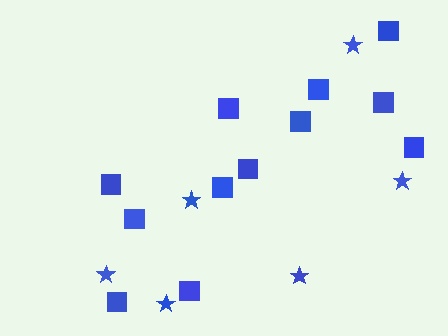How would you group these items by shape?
There are 2 groups: one group of stars (6) and one group of squares (12).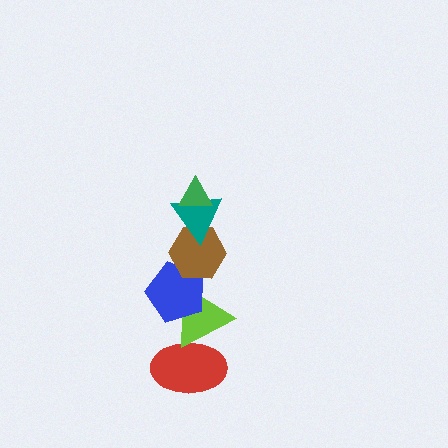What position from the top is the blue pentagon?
The blue pentagon is 4th from the top.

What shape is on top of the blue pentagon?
The brown hexagon is on top of the blue pentagon.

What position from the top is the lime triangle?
The lime triangle is 5th from the top.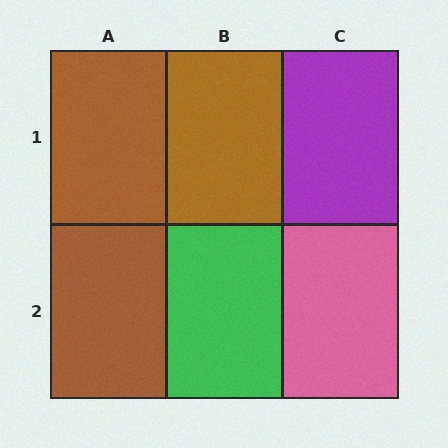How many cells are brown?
3 cells are brown.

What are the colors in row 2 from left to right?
Brown, green, pink.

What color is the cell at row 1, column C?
Purple.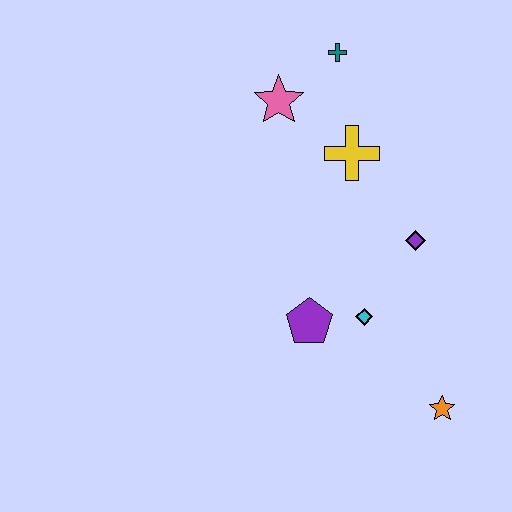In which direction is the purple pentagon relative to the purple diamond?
The purple pentagon is to the left of the purple diamond.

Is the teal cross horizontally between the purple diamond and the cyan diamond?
No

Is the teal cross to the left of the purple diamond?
Yes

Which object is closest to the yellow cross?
The pink star is closest to the yellow cross.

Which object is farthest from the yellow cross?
The orange star is farthest from the yellow cross.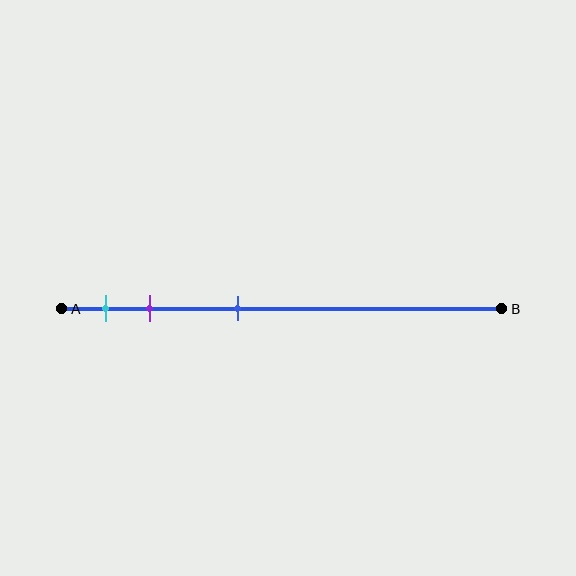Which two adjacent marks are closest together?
The cyan and purple marks are the closest adjacent pair.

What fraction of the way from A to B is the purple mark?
The purple mark is approximately 20% (0.2) of the way from A to B.